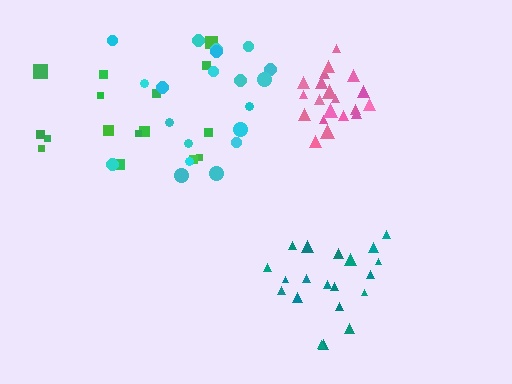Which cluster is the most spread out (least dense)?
Green.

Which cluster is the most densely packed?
Pink.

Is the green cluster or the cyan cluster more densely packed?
Cyan.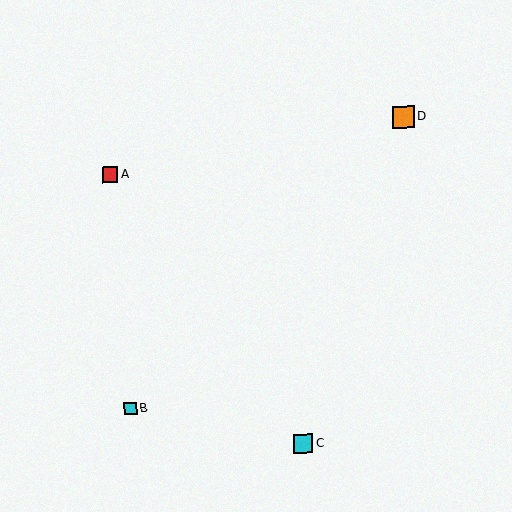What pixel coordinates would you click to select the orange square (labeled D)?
Click at (403, 117) to select the orange square D.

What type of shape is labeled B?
Shape B is a cyan square.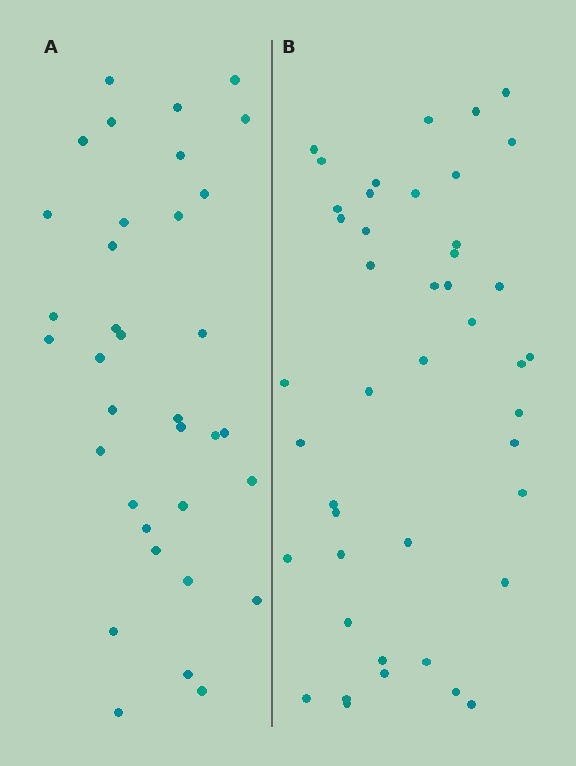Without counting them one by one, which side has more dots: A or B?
Region B (the right region) has more dots.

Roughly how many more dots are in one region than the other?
Region B has roughly 8 or so more dots than region A.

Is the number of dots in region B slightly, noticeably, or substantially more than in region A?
Region B has noticeably more, but not dramatically so. The ratio is roughly 1.3 to 1.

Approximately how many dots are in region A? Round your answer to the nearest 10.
About 40 dots. (The exact count is 35, which rounds to 40.)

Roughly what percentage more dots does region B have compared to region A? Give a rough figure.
About 25% more.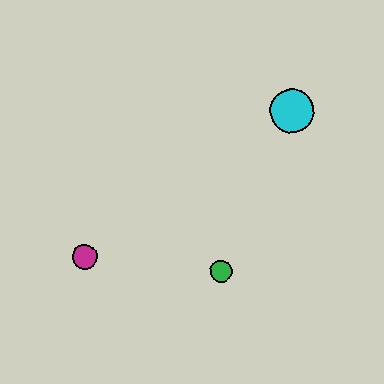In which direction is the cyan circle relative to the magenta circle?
The cyan circle is to the right of the magenta circle.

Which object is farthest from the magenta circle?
The cyan circle is farthest from the magenta circle.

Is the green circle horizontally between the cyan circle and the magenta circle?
Yes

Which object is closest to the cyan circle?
The green circle is closest to the cyan circle.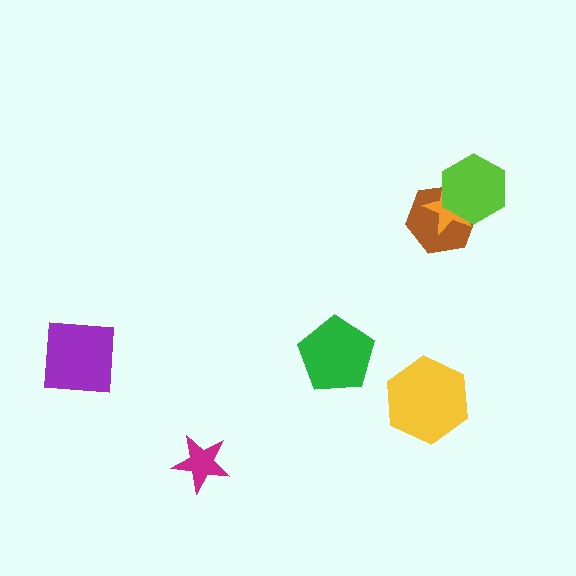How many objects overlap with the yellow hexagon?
0 objects overlap with the yellow hexagon.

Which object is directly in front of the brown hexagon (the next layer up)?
The orange star is directly in front of the brown hexagon.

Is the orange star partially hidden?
Yes, it is partially covered by another shape.